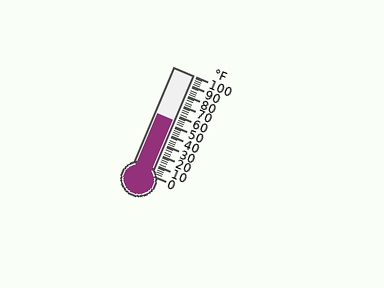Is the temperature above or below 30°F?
The temperature is above 30°F.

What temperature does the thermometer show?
The thermometer shows approximately 54°F.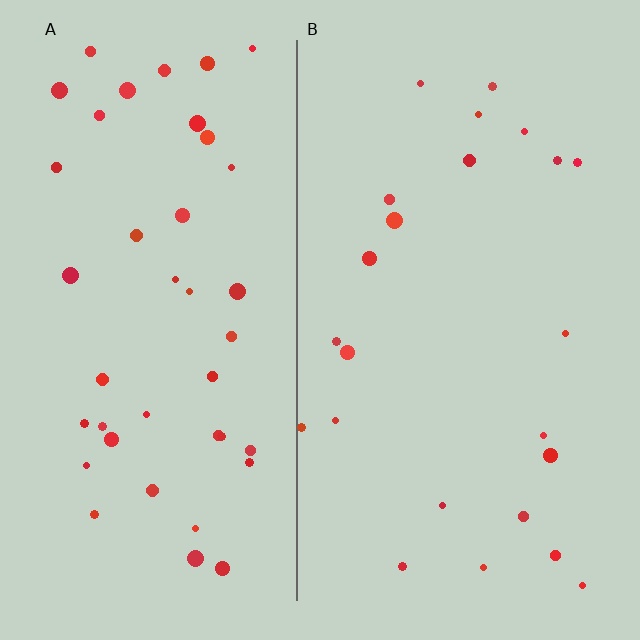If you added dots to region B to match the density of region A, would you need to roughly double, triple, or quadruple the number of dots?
Approximately double.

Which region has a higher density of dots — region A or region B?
A (the left).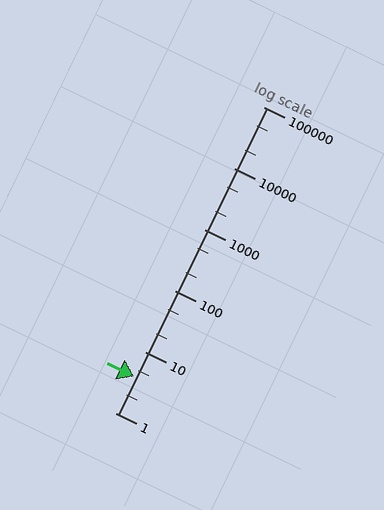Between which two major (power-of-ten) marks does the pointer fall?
The pointer is between 1 and 10.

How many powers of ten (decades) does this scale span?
The scale spans 5 decades, from 1 to 100000.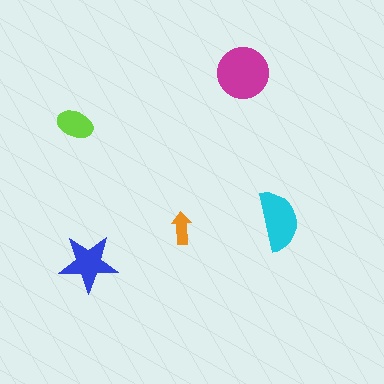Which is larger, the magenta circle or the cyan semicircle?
The magenta circle.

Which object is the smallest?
The orange arrow.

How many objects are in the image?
There are 5 objects in the image.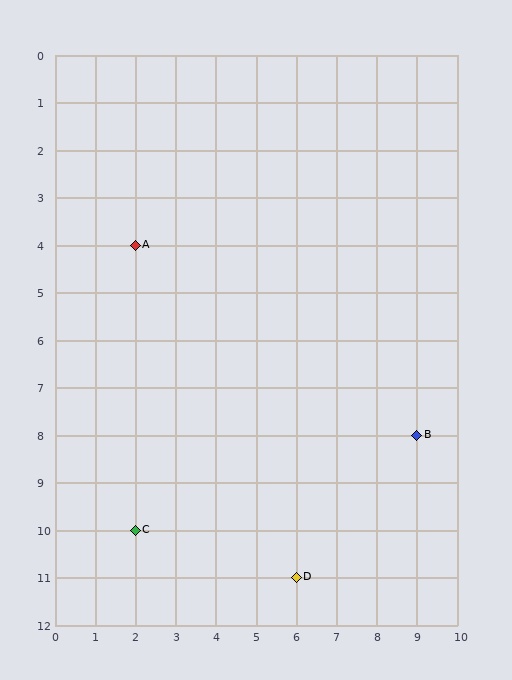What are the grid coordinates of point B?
Point B is at grid coordinates (9, 8).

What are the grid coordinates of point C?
Point C is at grid coordinates (2, 10).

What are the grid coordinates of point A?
Point A is at grid coordinates (2, 4).